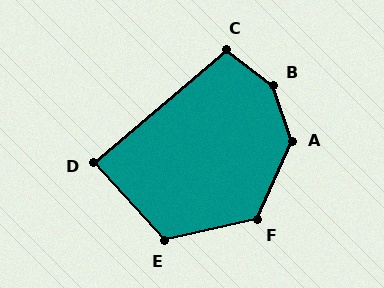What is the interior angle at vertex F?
Approximately 126 degrees (obtuse).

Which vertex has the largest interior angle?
B, at approximately 146 degrees.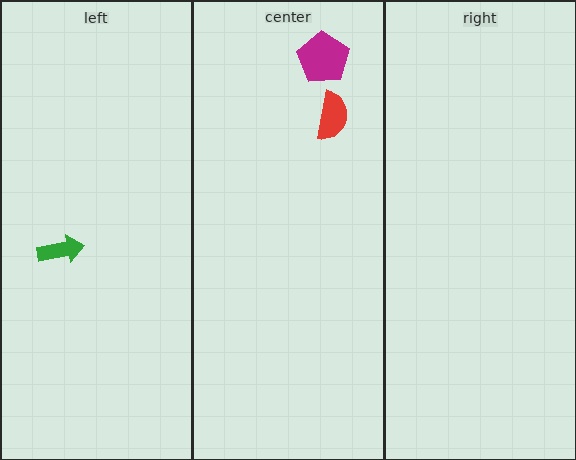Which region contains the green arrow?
The left region.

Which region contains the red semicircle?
The center region.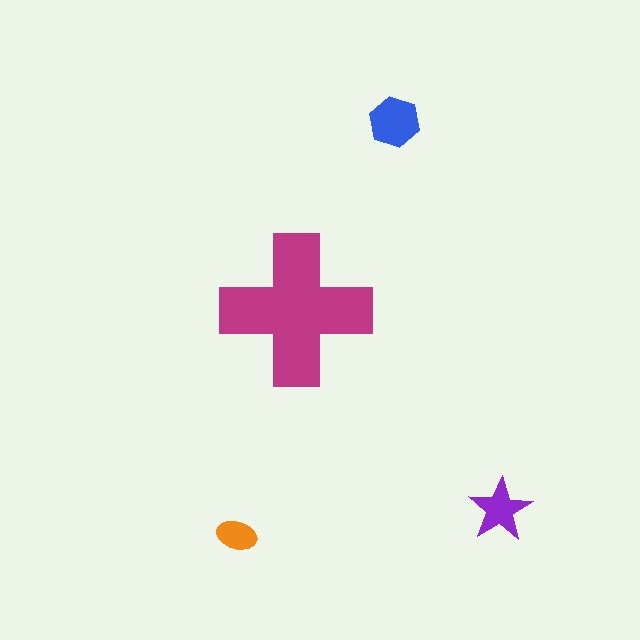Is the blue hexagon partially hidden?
No, the blue hexagon is fully visible.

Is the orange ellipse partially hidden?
No, the orange ellipse is fully visible.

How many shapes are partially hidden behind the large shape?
0 shapes are partially hidden.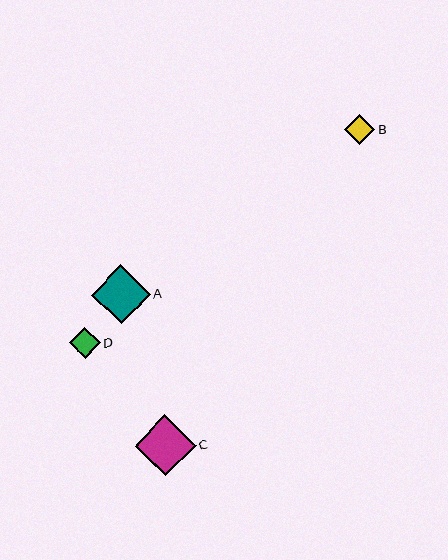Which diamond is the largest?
Diamond C is the largest with a size of approximately 60 pixels.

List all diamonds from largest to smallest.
From largest to smallest: C, A, D, B.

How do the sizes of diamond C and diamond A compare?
Diamond C and diamond A are approximately the same size.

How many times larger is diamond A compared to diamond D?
Diamond A is approximately 1.9 times the size of diamond D.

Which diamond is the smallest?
Diamond B is the smallest with a size of approximately 30 pixels.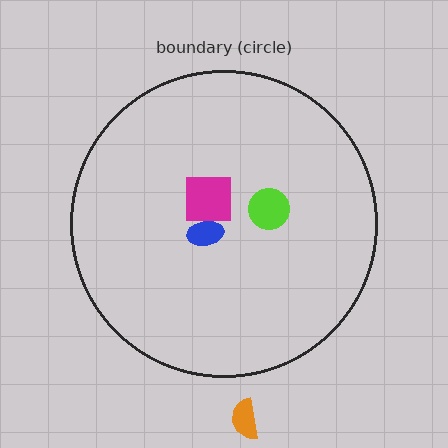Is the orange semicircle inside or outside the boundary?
Outside.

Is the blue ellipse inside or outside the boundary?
Inside.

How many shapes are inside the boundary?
3 inside, 1 outside.